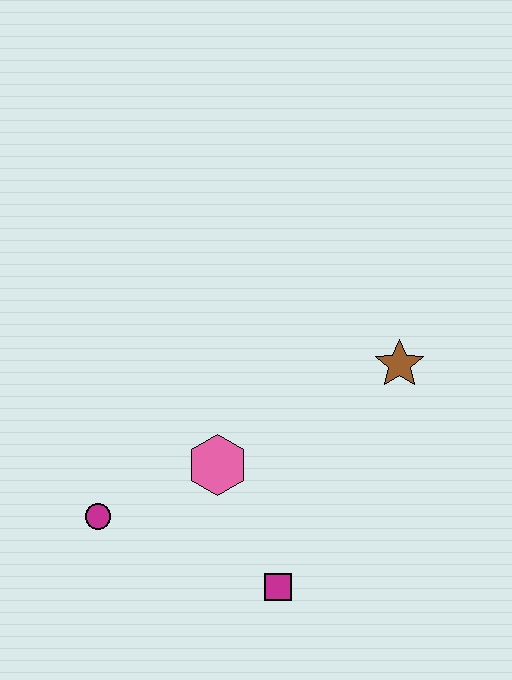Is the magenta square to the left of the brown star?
Yes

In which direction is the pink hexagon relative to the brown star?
The pink hexagon is to the left of the brown star.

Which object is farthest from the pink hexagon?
The brown star is farthest from the pink hexagon.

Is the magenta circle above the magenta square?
Yes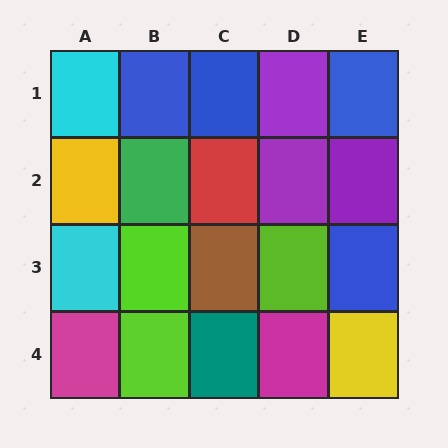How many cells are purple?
3 cells are purple.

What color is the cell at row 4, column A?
Magenta.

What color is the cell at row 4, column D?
Magenta.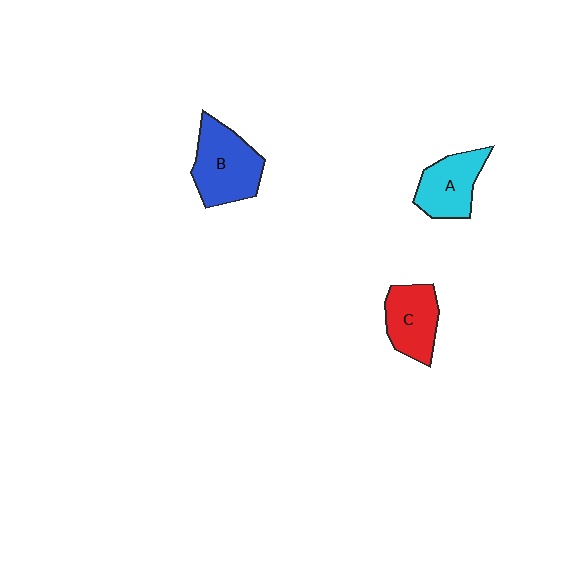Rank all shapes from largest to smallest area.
From largest to smallest: B (blue), A (cyan), C (red).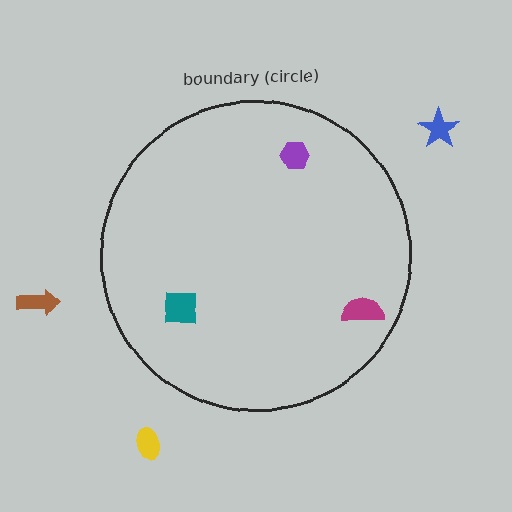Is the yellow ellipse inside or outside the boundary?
Outside.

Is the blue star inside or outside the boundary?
Outside.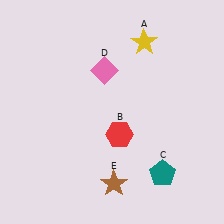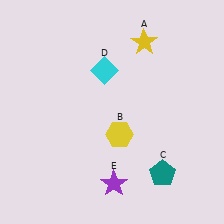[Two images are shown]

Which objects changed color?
B changed from red to yellow. D changed from pink to cyan. E changed from brown to purple.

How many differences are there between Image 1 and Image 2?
There are 3 differences between the two images.